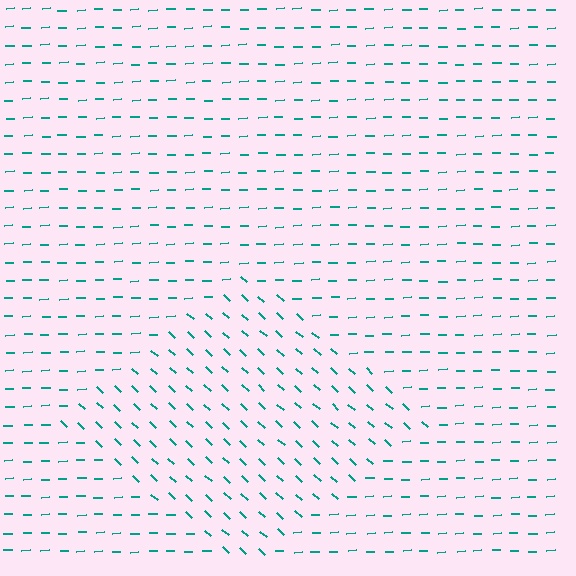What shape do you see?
I see a diamond.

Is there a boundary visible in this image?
Yes, there is a texture boundary formed by a change in line orientation.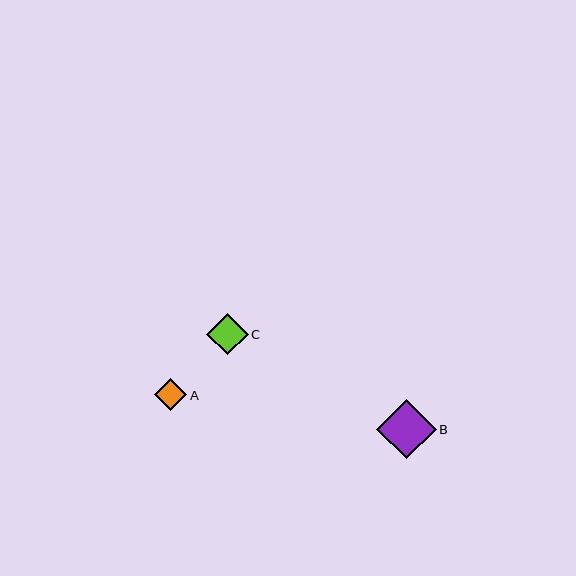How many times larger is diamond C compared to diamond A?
Diamond C is approximately 1.3 times the size of diamond A.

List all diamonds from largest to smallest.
From largest to smallest: B, C, A.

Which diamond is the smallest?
Diamond A is the smallest with a size of approximately 32 pixels.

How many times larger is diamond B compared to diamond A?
Diamond B is approximately 1.8 times the size of diamond A.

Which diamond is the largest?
Diamond B is the largest with a size of approximately 59 pixels.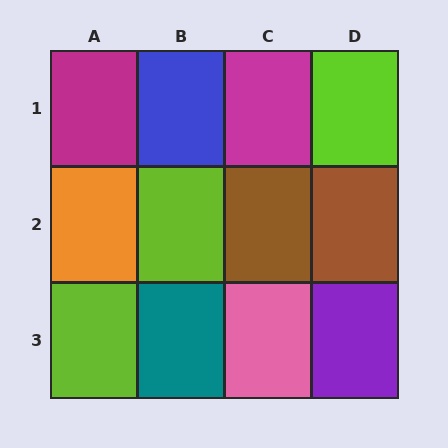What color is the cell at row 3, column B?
Teal.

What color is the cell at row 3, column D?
Purple.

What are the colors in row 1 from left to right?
Magenta, blue, magenta, lime.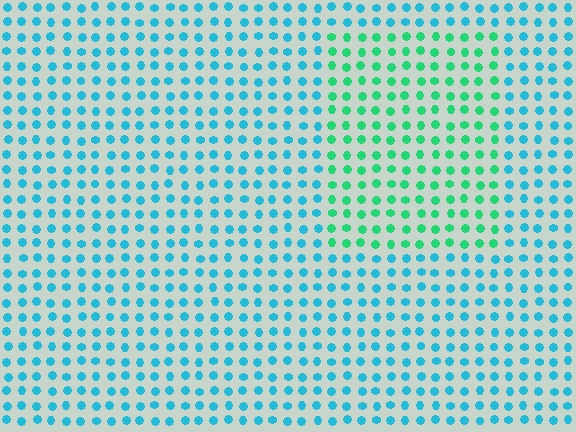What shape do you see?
I see a rectangle.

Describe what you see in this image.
The image is filled with small cyan elements in a uniform arrangement. A rectangle-shaped region is visible where the elements are tinted to a slightly different hue, forming a subtle color boundary.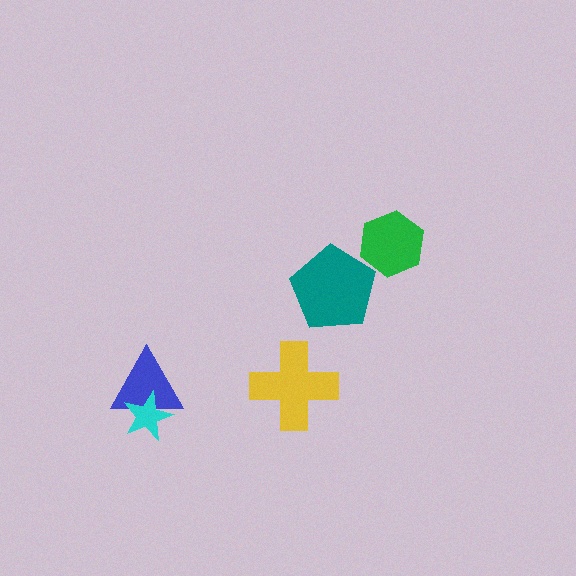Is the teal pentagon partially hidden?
No, no other shape covers it.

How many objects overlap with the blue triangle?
1 object overlaps with the blue triangle.